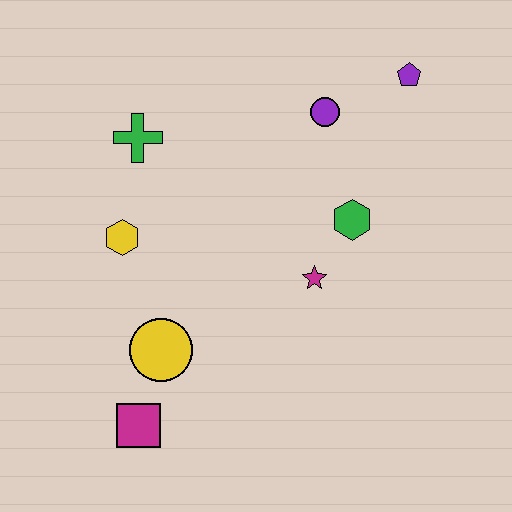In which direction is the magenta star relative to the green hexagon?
The magenta star is below the green hexagon.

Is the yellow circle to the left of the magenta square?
No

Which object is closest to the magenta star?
The green hexagon is closest to the magenta star.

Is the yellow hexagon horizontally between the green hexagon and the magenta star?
No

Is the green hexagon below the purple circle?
Yes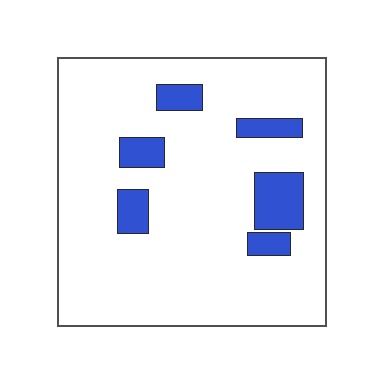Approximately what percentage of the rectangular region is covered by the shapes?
Approximately 15%.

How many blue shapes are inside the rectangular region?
6.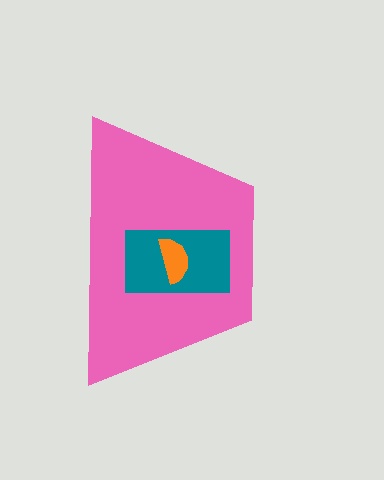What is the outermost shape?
The pink trapezoid.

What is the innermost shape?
The orange semicircle.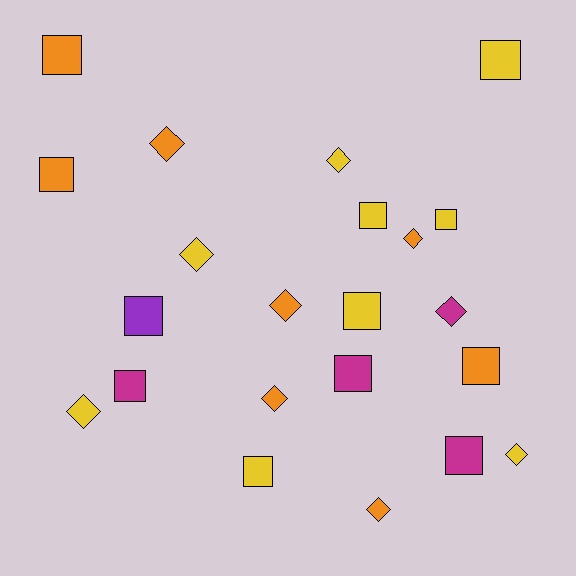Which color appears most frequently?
Yellow, with 9 objects.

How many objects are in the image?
There are 22 objects.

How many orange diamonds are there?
There are 5 orange diamonds.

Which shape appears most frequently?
Square, with 12 objects.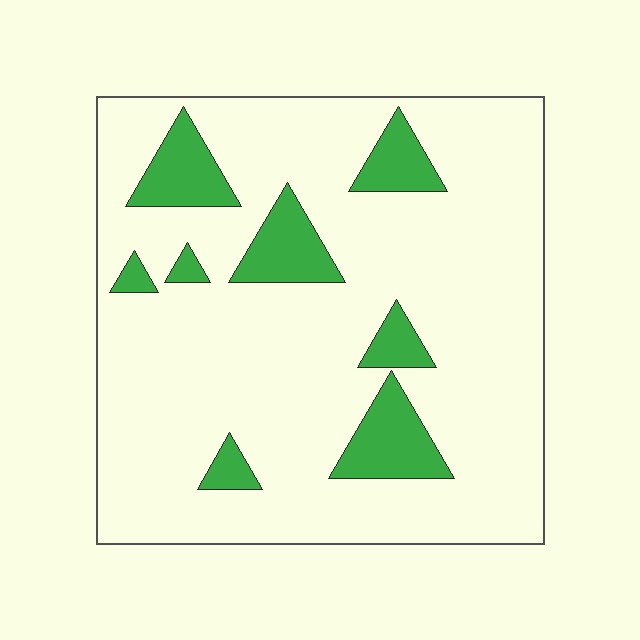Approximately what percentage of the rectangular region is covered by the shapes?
Approximately 15%.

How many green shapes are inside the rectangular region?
8.